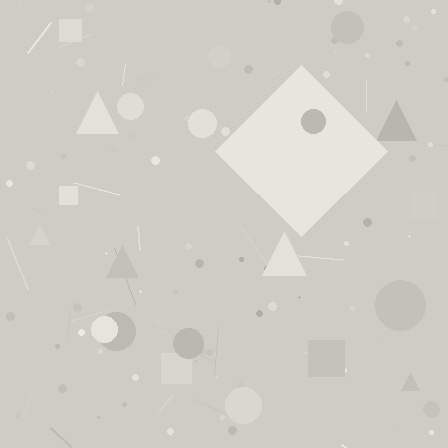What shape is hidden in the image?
A diamond is hidden in the image.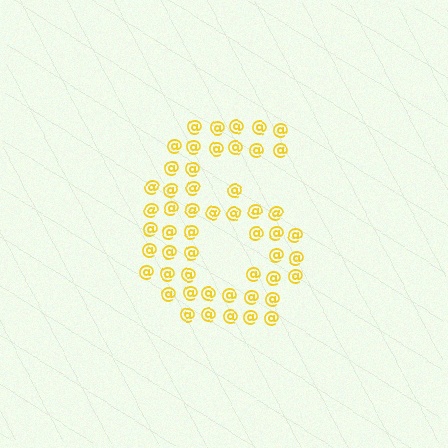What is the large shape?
The large shape is the digit 6.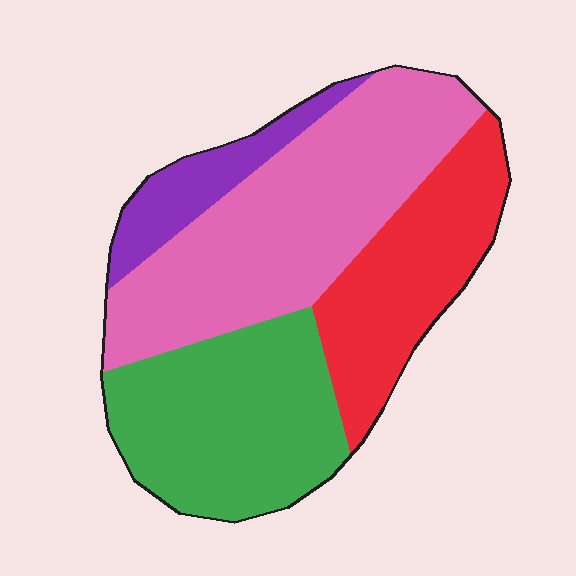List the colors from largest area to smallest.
From largest to smallest: pink, green, red, purple.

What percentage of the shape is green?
Green covers about 30% of the shape.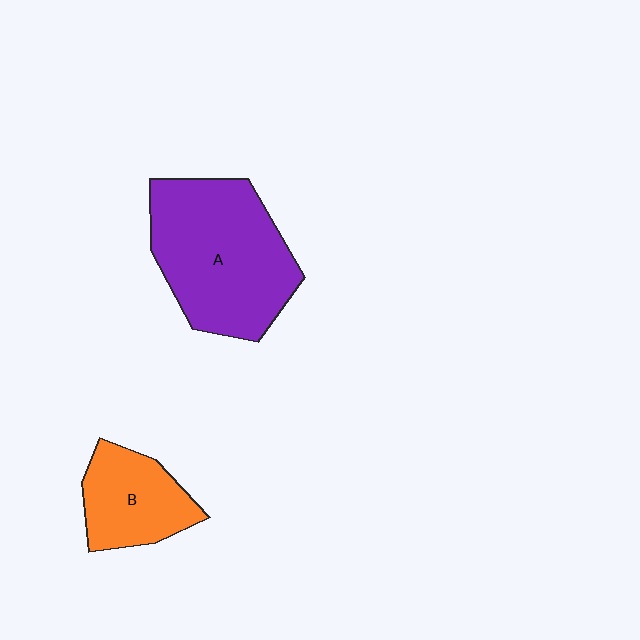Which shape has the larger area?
Shape A (purple).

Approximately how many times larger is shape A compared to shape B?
Approximately 2.0 times.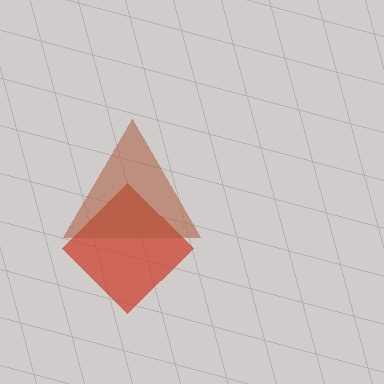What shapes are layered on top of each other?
The layered shapes are: a red diamond, a brown triangle.